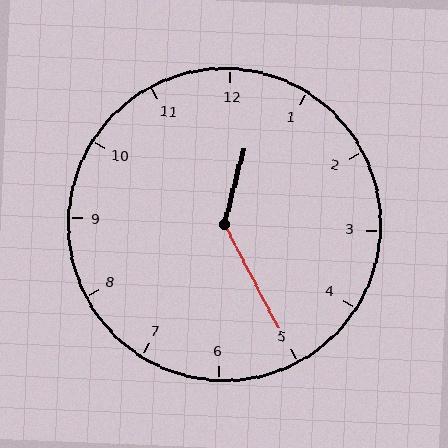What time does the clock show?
12:25.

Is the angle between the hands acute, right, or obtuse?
It is obtuse.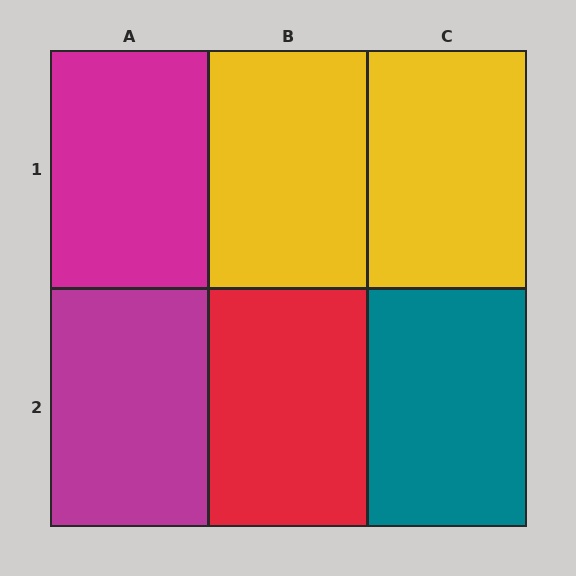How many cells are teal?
1 cell is teal.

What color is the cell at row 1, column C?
Yellow.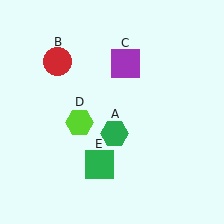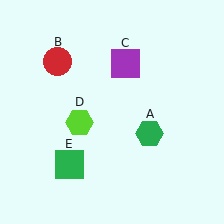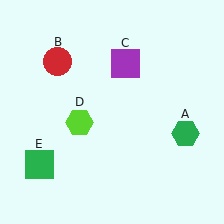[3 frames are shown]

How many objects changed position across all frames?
2 objects changed position: green hexagon (object A), green square (object E).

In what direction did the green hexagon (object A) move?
The green hexagon (object A) moved right.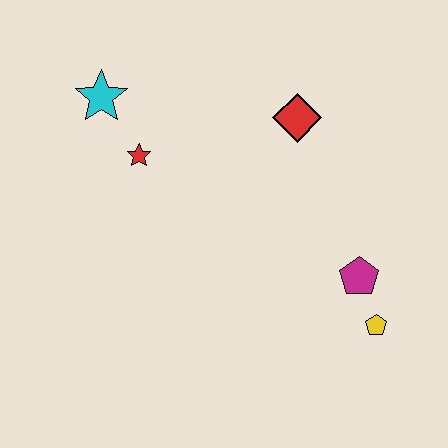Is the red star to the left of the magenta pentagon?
Yes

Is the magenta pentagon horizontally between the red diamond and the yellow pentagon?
Yes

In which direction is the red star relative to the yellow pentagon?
The red star is to the left of the yellow pentagon.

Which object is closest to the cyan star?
The red star is closest to the cyan star.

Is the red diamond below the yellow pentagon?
No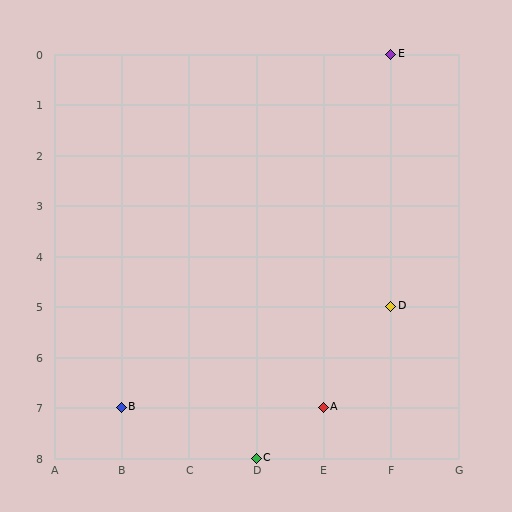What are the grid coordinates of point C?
Point C is at grid coordinates (D, 8).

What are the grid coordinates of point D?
Point D is at grid coordinates (F, 5).